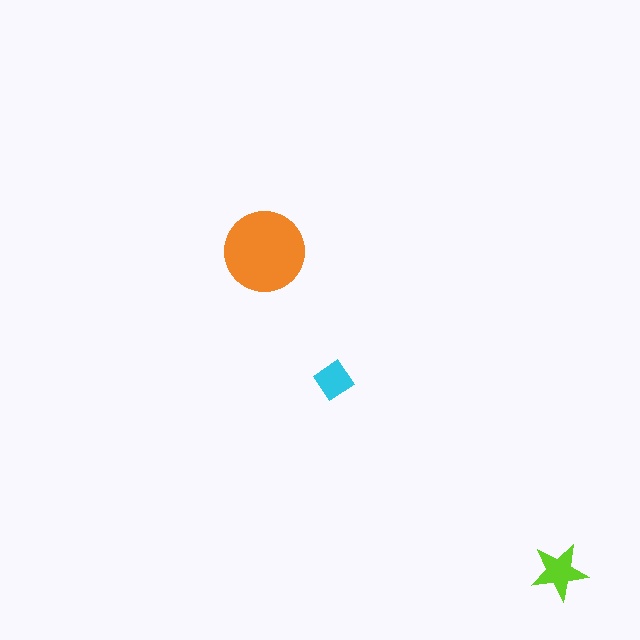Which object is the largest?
The orange circle.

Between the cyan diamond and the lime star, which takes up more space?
The lime star.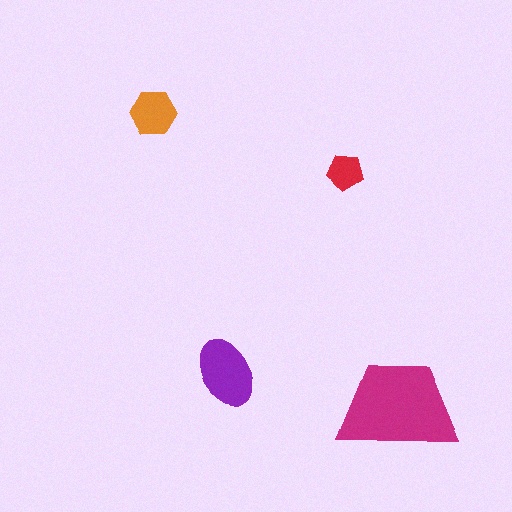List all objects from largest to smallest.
The magenta trapezoid, the purple ellipse, the orange hexagon, the red pentagon.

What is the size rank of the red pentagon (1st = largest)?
4th.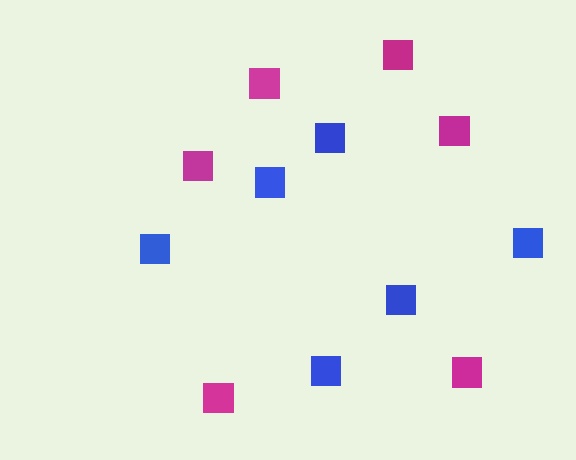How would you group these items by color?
There are 2 groups: one group of blue squares (6) and one group of magenta squares (6).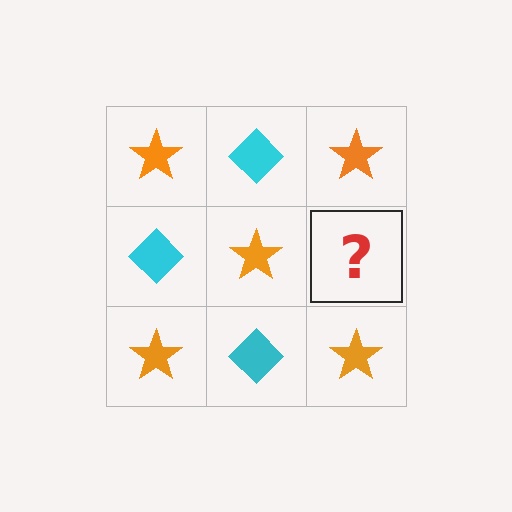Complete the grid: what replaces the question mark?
The question mark should be replaced with a cyan diamond.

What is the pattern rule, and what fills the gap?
The rule is that it alternates orange star and cyan diamond in a checkerboard pattern. The gap should be filled with a cyan diamond.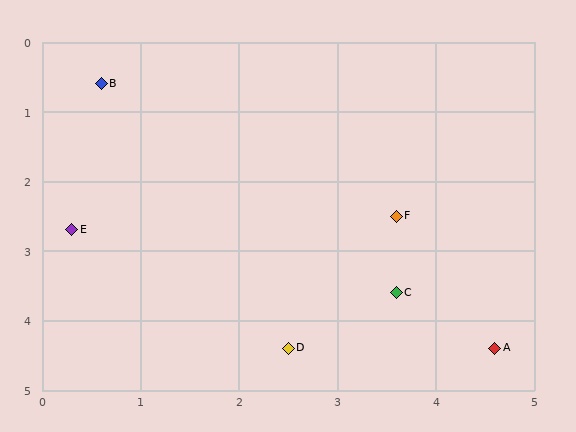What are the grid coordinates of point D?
Point D is at approximately (2.5, 4.4).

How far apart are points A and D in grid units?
Points A and D are about 2.1 grid units apart.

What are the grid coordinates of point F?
Point F is at approximately (3.6, 2.5).